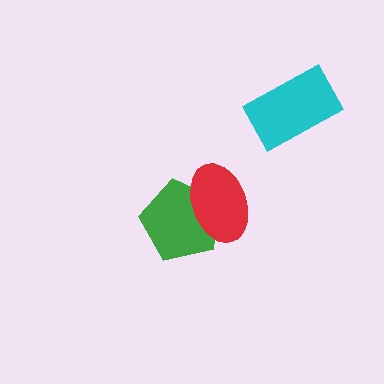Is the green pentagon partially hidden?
Yes, it is partially covered by another shape.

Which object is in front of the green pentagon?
The red ellipse is in front of the green pentagon.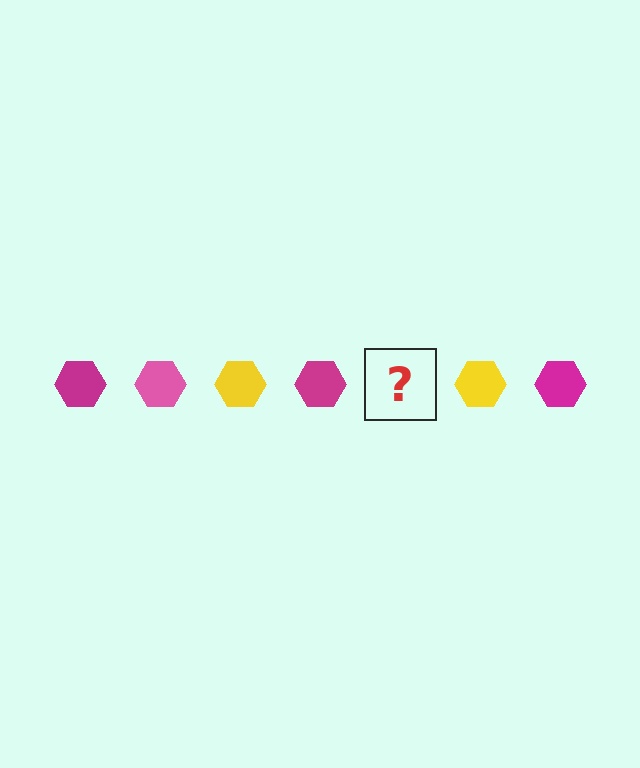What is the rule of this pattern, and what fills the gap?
The rule is that the pattern cycles through magenta, pink, yellow hexagons. The gap should be filled with a pink hexagon.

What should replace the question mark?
The question mark should be replaced with a pink hexagon.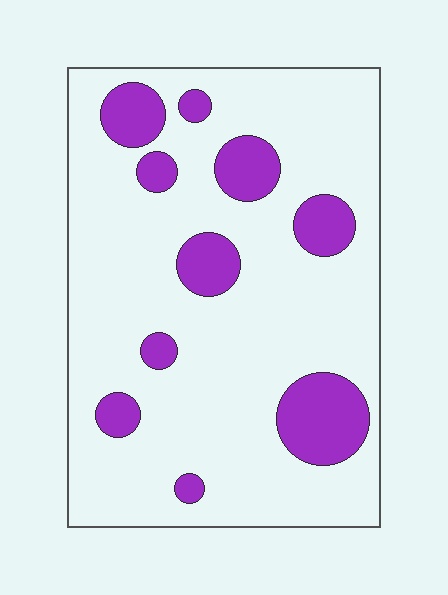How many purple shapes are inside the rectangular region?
10.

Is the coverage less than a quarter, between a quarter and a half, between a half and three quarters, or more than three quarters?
Less than a quarter.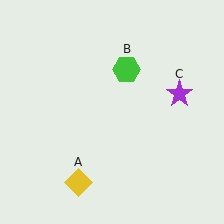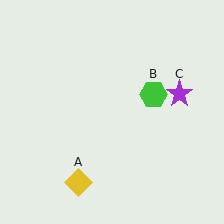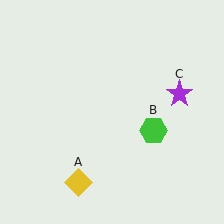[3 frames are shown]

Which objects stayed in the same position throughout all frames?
Yellow diamond (object A) and purple star (object C) remained stationary.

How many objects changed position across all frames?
1 object changed position: green hexagon (object B).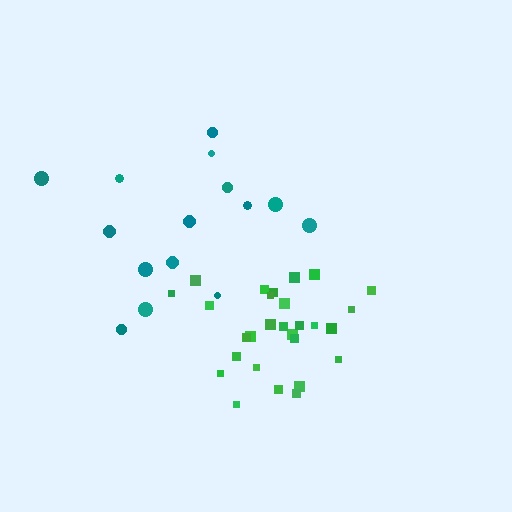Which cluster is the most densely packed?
Green.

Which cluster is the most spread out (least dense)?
Teal.